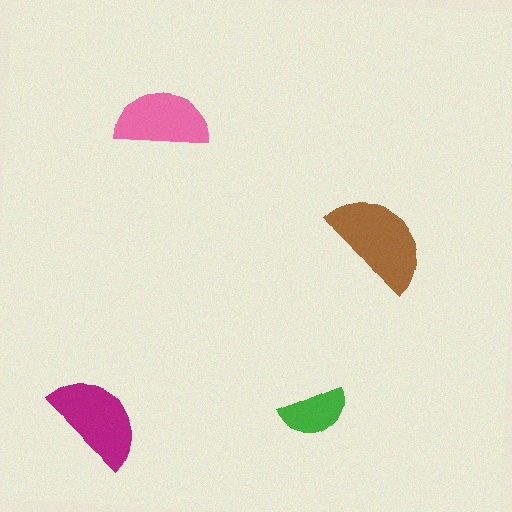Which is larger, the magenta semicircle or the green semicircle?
The magenta one.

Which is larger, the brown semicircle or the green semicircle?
The brown one.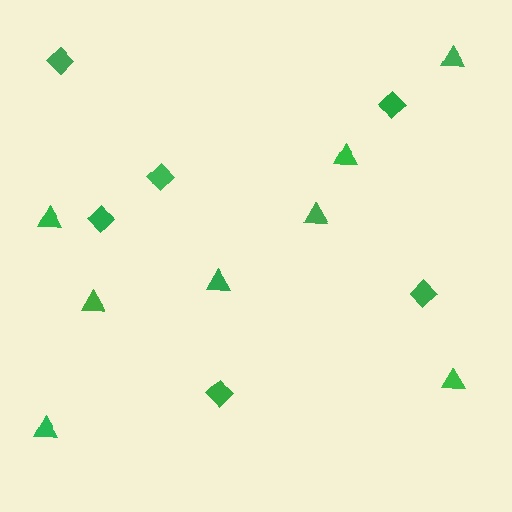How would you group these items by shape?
There are 2 groups: one group of triangles (8) and one group of diamonds (6).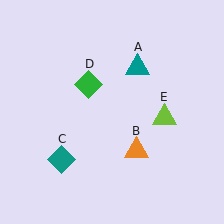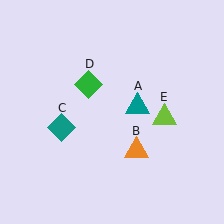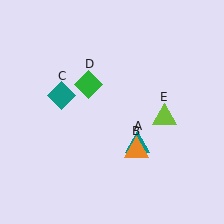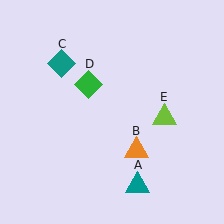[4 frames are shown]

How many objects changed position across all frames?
2 objects changed position: teal triangle (object A), teal diamond (object C).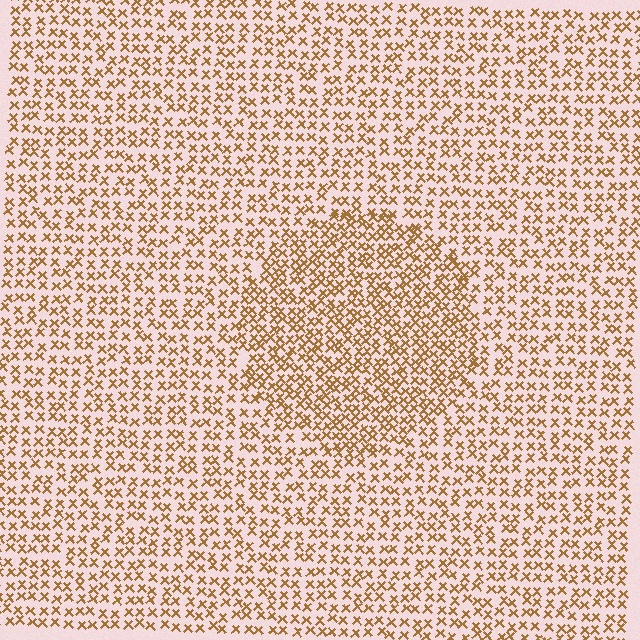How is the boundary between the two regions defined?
The boundary is defined by a change in element density (approximately 1.6x ratio). All elements are the same color, size, and shape.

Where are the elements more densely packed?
The elements are more densely packed inside the circle boundary.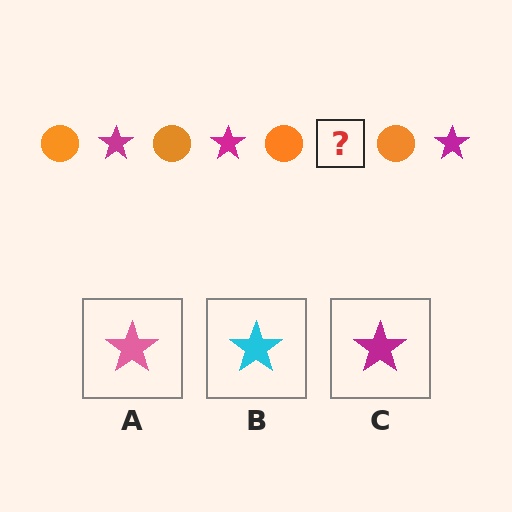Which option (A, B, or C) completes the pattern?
C.